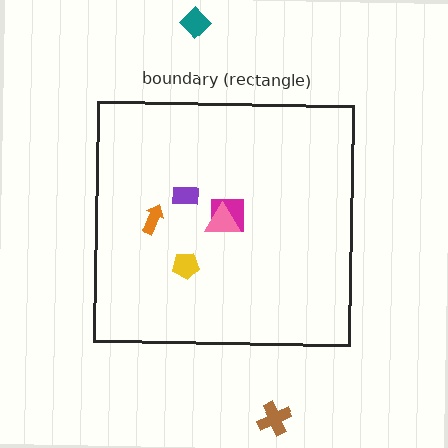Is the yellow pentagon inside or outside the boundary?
Inside.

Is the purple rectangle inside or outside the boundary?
Inside.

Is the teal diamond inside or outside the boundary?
Outside.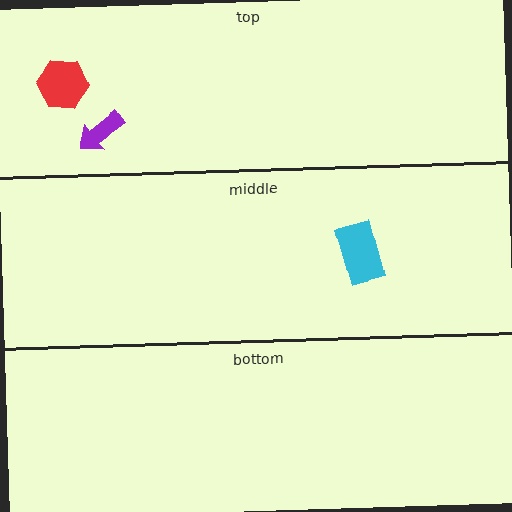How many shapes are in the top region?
2.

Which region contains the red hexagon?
The top region.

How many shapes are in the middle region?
1.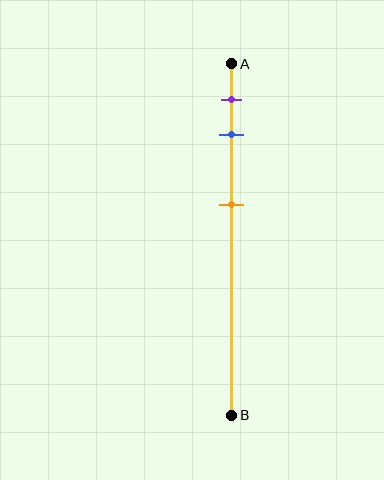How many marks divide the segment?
There are 3 marks dividing the segment.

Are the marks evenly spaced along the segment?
No, the marks are not evenly spaced.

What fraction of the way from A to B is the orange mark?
The orange mark is approximately 40% (0.4) of the way from A to B.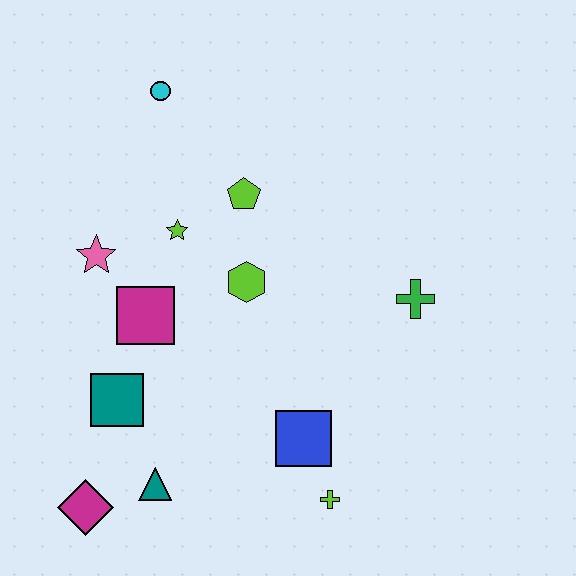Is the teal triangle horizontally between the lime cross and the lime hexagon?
No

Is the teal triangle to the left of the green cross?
Yes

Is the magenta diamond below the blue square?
Yes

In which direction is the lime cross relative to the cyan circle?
The lime cross is below the cyan circle.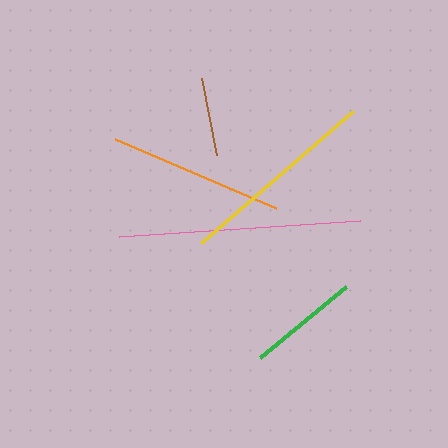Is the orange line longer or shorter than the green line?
The orange line is longer than the green line.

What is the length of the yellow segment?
The yellow segment is approximately 201 pixels long.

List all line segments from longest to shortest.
From longest to shortest: pink, yellow, orange, green, brown.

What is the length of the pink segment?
The pink segment is approximately 241 pixels long.